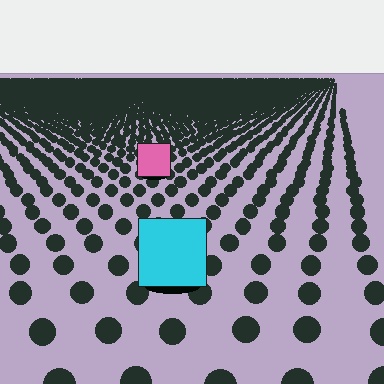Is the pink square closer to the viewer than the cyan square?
No. The cyan square is closer — you can tell from the texture gradient: the ground texture is coarser near it.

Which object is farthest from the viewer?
The pink square is farthest from the viewer. It appears smaller and the ground texture around it is denser.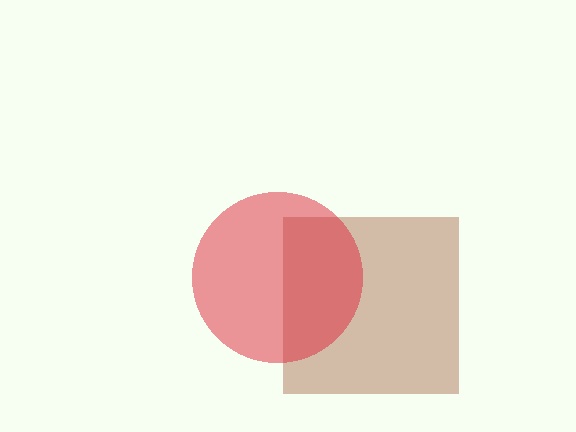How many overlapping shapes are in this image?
There are 2 overlapping shapes in the image.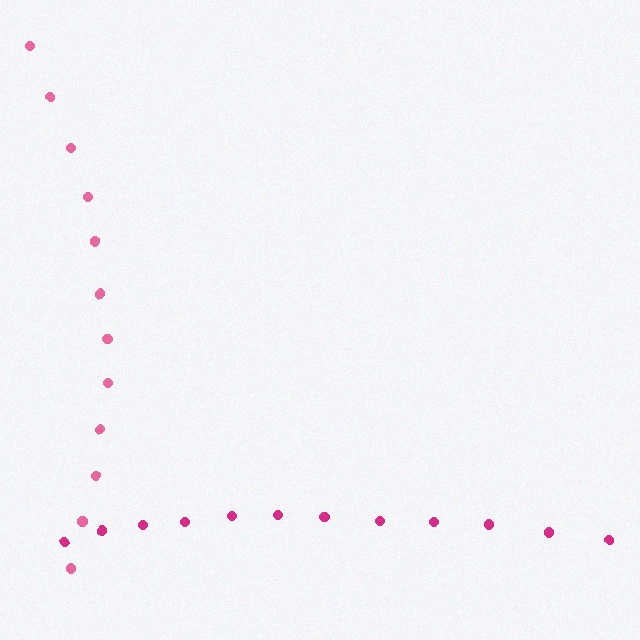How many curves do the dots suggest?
There are 2 distinct paths.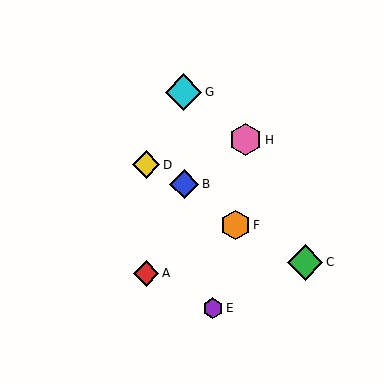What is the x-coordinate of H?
Object H is at x≈246.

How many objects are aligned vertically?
2 objects (A, D) are aligned vertically.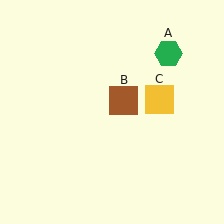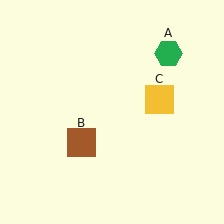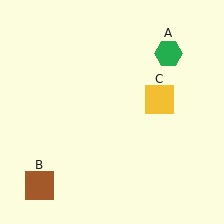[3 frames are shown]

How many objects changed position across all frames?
1 object changed position: brown square (object B).